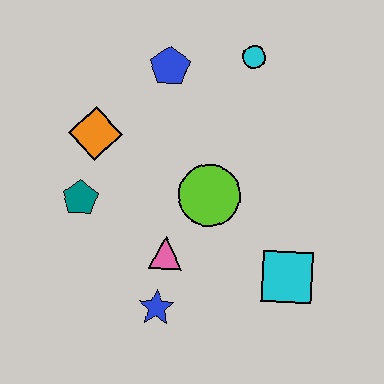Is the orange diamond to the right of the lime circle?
No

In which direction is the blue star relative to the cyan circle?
The blue star is below the cyan circle.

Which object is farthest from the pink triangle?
The cyan circle is farthest from the pink triangle.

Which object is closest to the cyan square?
The lime circle is closest to the cyan square.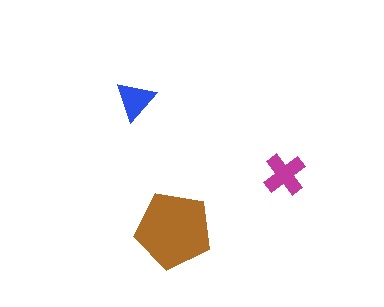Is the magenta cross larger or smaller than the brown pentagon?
Smaller.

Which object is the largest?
The brown pentagon.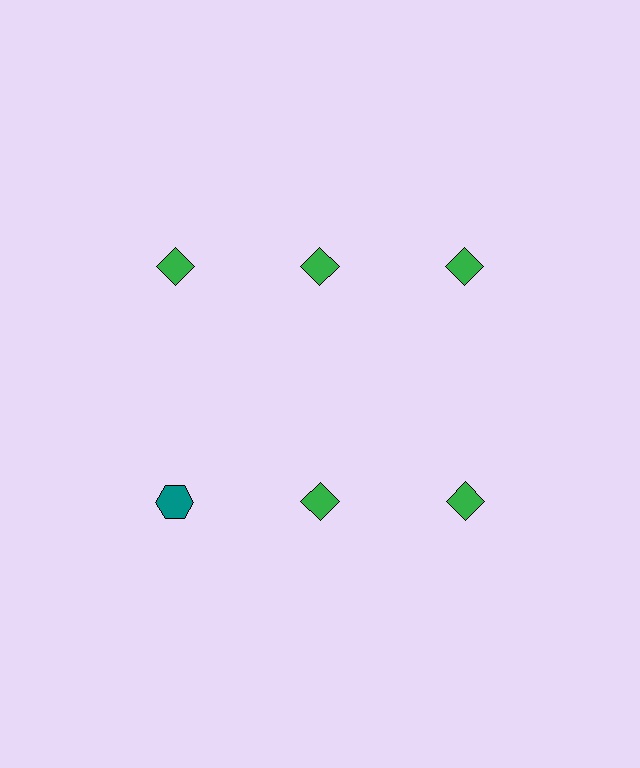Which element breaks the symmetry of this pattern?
The teal hexagon in the second row, leftmost column breaks the symmetry. All other shapes are green diamonds.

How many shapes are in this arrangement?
There are 6 shapes arranged in a grid pattern.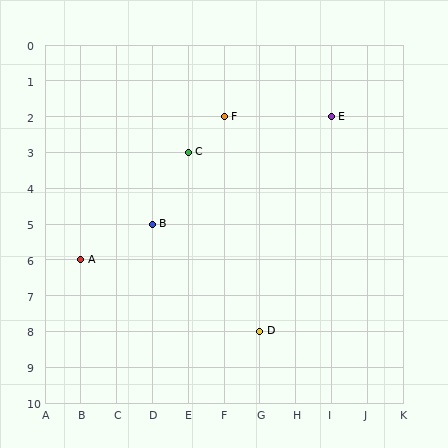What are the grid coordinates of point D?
Point D is at grid coordinates (G, 8).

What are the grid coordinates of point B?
Point B is at grid coordinates (D, 5).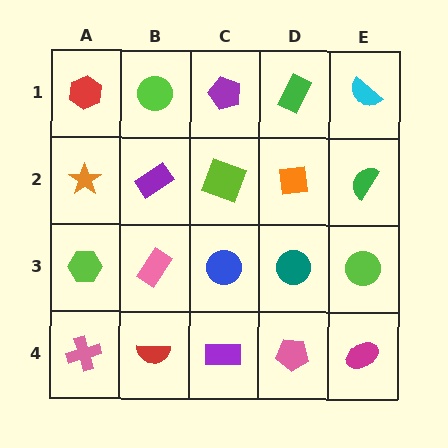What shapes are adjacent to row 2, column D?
A green rectangle (row 1, column D), a teal circle (row 3, column D), a lime square (row 2, column C), a green semicircle (row 2, column E).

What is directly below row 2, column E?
A lime circle.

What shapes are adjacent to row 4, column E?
A lime circle (row 3, column E), a pink pentagon (row 4, column D).